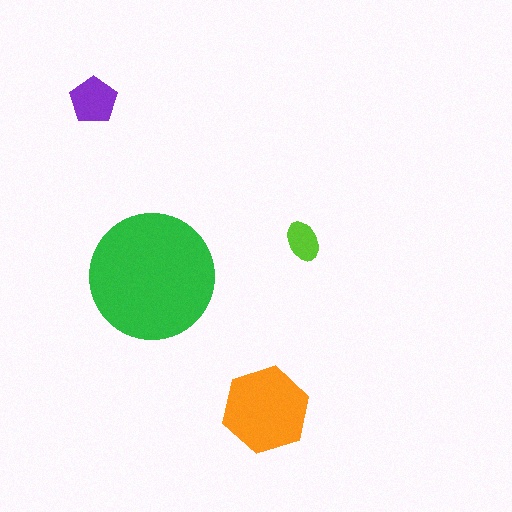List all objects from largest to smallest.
The green circle, the orange hexagon, the purple pentagon, the lime ellipse.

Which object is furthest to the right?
The lime ellipse is rightmost.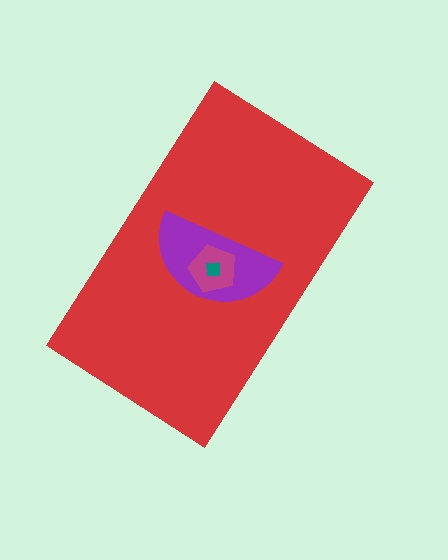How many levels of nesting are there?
4.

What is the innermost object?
The teal square.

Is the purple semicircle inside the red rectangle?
Yes.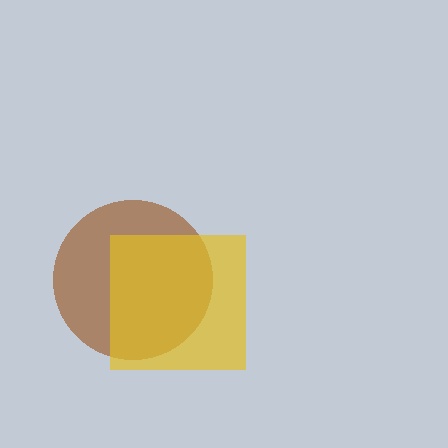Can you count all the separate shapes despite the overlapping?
Yes, there are 2 separate shapes.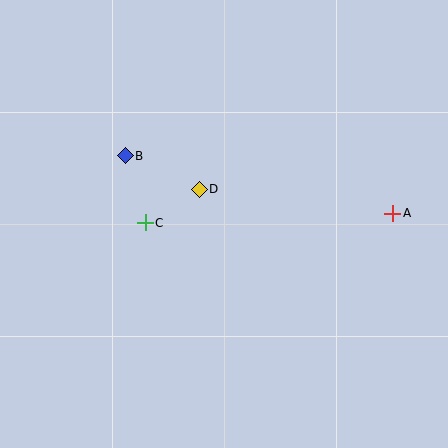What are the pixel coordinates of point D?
Point D is at (199, 189).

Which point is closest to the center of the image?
Point D at (199, 189) is closest to the center.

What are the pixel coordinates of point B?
Point B is at (125, 156).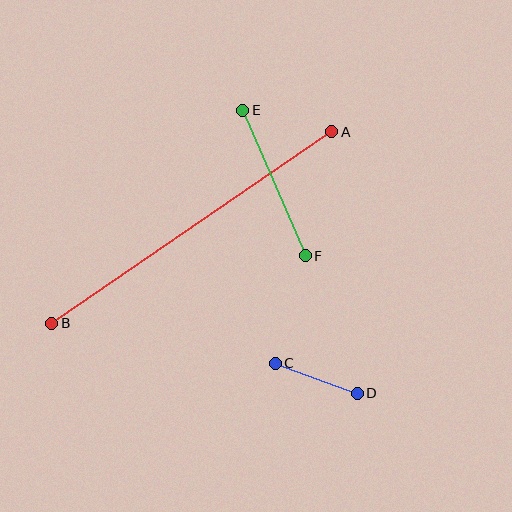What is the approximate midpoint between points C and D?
The midpoint is at approximately (316, 378) pixels.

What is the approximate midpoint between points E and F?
The midpoint is at approximately (274, 183) pixels.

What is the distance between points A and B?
The distance is approximately 339 pixels.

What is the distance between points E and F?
The distance is approximately 158 pixels.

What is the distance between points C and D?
The distance is approximately 87 pixels.